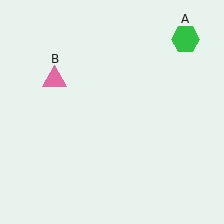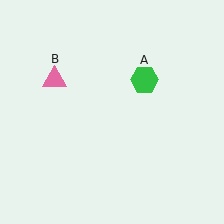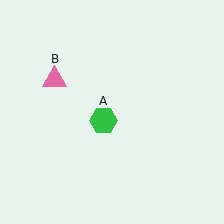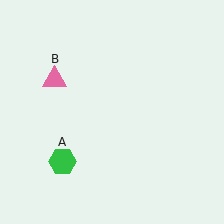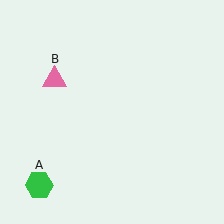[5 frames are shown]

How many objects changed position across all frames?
1 object changed position: green hexagon (object A).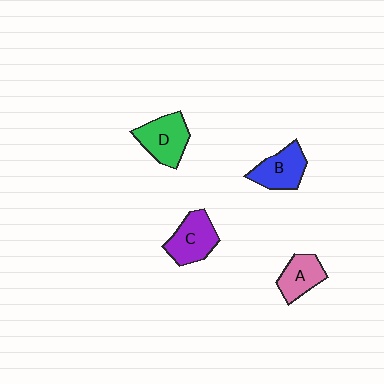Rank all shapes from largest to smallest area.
From largest to smallest: D (green), C (purple), B (blue), A (pink).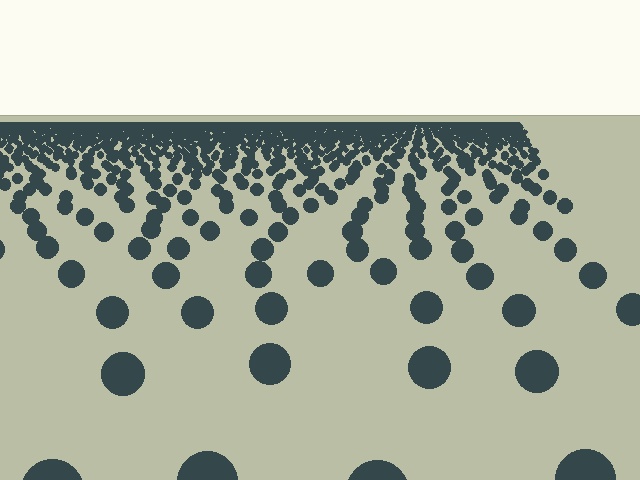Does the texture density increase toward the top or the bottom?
Density increases toward the top.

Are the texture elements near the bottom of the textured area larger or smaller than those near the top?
Larger. Near the bottom, elements are closer to the viewer and appear at a bigger on-screen size.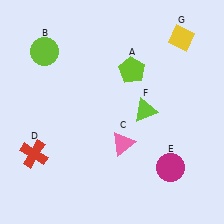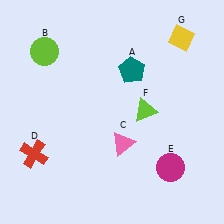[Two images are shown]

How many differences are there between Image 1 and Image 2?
There is 1 difference between the two images.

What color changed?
The pentagon (A) changed from lime in Image 1 to teal in Image 2.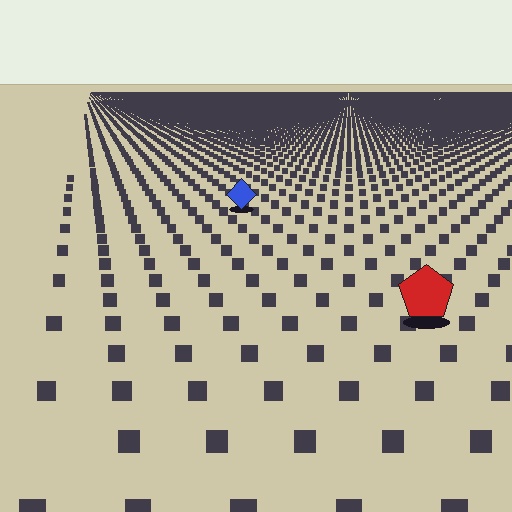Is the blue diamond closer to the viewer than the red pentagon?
No. The red pentagon is closer — you can tell from the texture gradient: the ground texture is coarser near it.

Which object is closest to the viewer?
The red pentagon is closest. The texture marks near it are larger and more spread out.